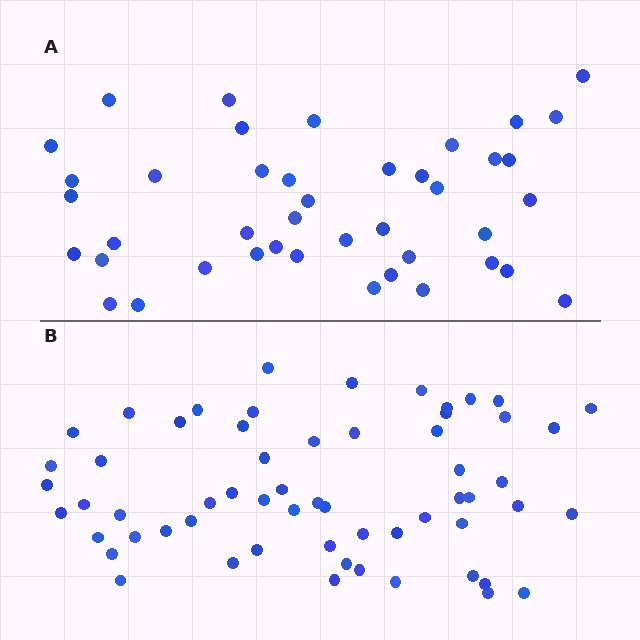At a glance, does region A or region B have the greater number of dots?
Region B (the bottom region) has more dots.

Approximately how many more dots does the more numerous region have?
Region B has approximately 20 more dots than region A.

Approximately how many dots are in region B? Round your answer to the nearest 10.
About 60 dots.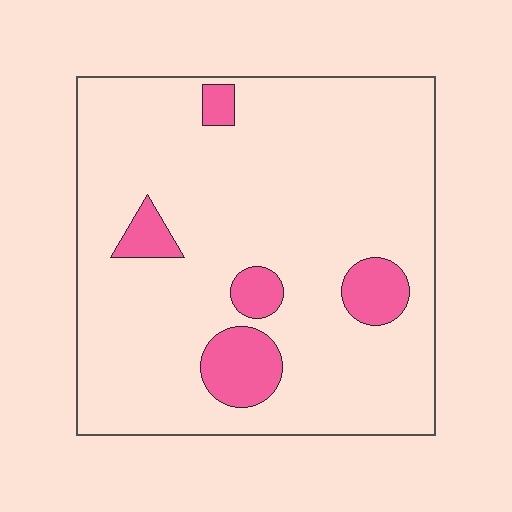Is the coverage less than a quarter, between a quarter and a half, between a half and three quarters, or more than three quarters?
Less than a quarter.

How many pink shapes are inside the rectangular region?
5.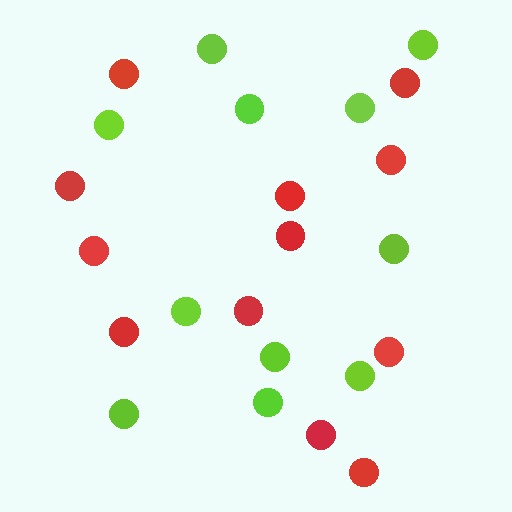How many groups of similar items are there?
There are 2 groups: one group of red circles (12) and one group of lime circles (11).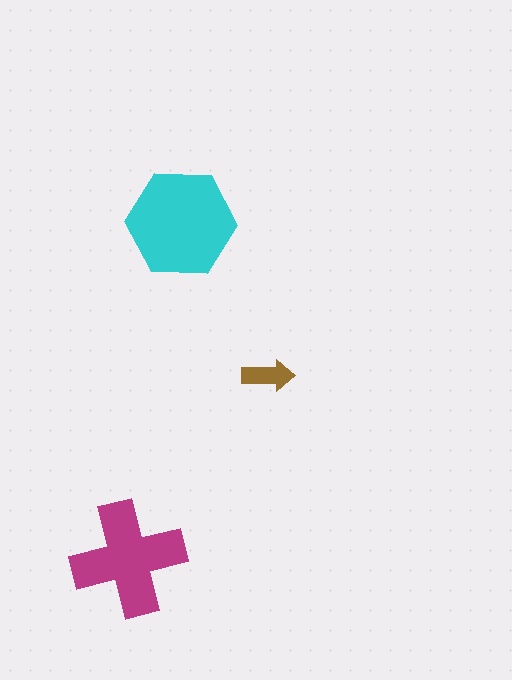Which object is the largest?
The cyan hexagon.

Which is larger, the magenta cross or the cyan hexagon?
The cyan hexagon.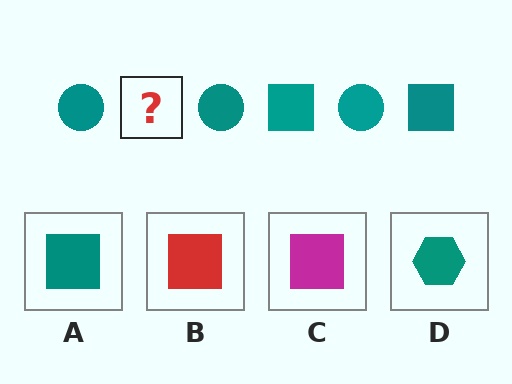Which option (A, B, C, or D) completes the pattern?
A.